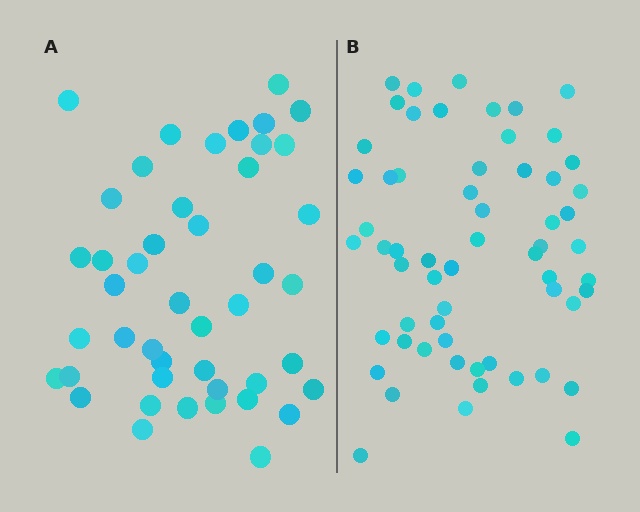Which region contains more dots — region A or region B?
Region B (the right region) has more dots.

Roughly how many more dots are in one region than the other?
Region B has approximately 15 more dots than region A.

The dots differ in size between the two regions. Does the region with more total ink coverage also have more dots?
No. Region A has more total ink coverage because its dots are larger, but region B actually contains more individual dots. Total area can be misleading — the number of items is what matters here.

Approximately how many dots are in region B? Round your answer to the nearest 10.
About 60 dots.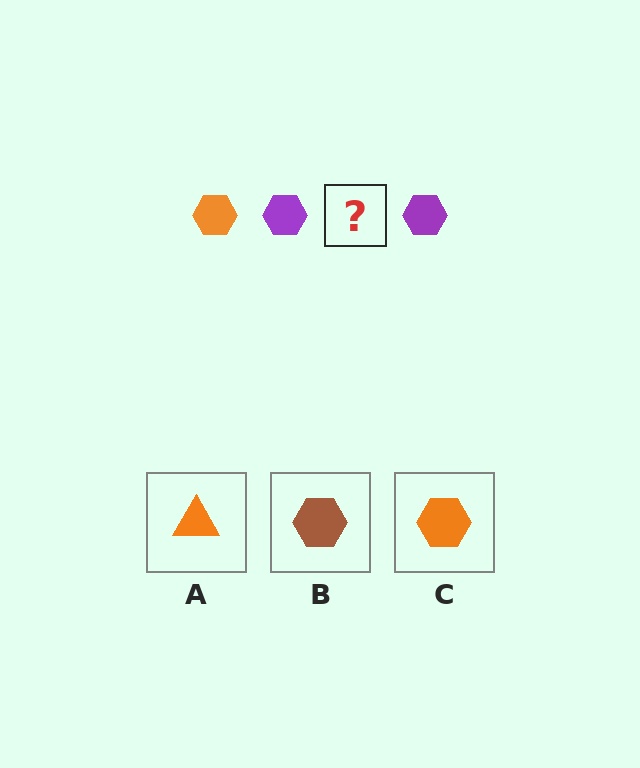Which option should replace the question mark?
Option C.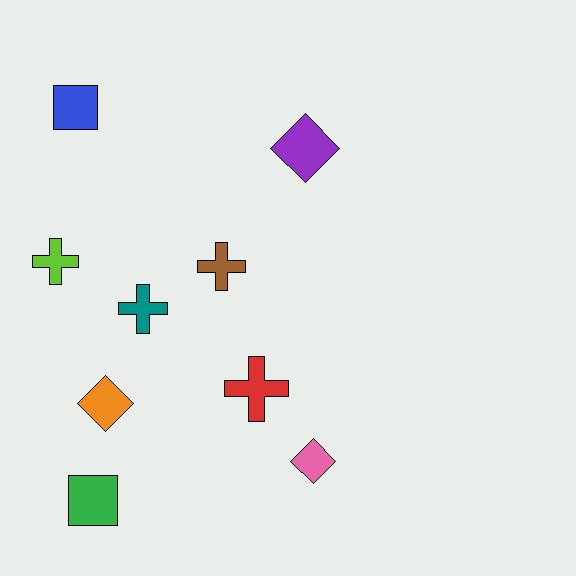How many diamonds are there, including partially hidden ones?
There are 3 diamonds.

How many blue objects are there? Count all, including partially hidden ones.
There is 1 blue object.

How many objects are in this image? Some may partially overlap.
There are 9 objects.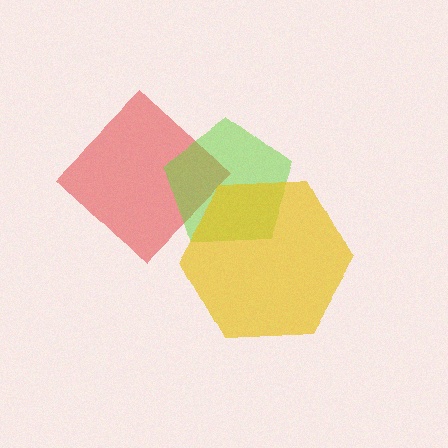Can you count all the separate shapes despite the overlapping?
Yes, there are 3 separate shapes.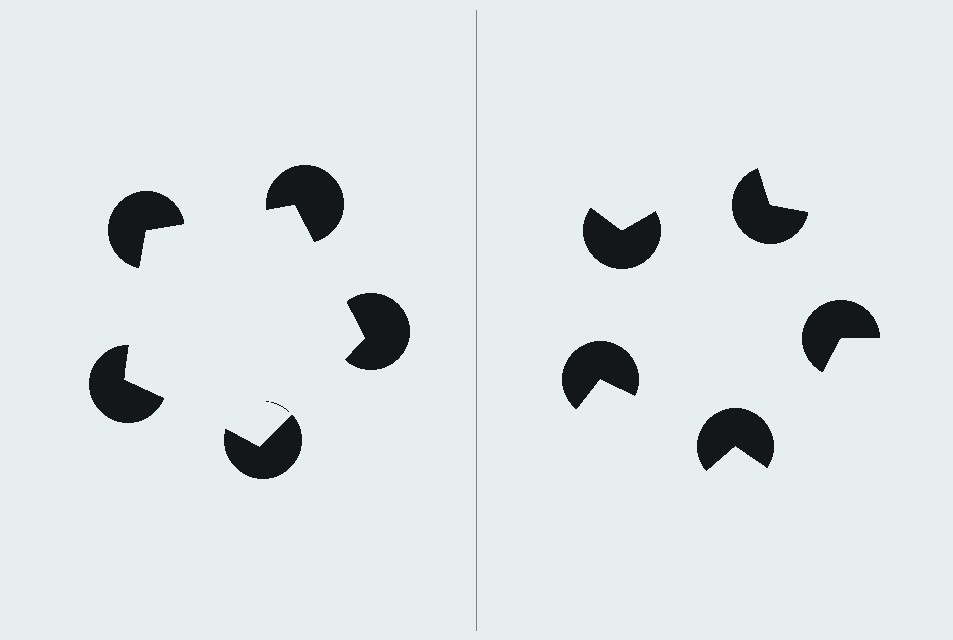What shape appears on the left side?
An illusory pentagon.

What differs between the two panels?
The pac-man discs are positioned identically on both sides; only the wedge orientations differ. On the left they align to a pentagon; on the right they are misaligned.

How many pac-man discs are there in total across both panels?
10 — 5 on each side.